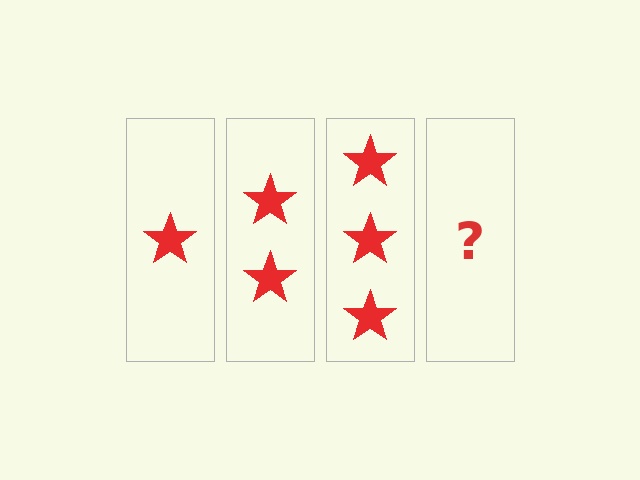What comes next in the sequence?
The next element should be 4 stars.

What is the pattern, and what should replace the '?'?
The pattern is that each step adds one more star. The '?' should be 4 stars.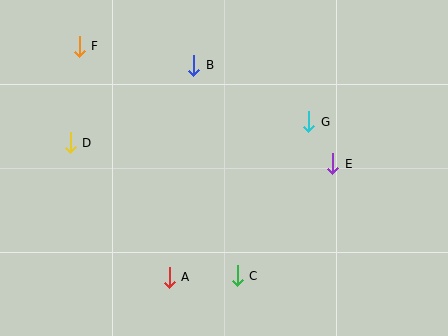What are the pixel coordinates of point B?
Point B is at (194, 65).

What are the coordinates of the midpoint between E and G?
The midpoint between E and G is at (321, 143).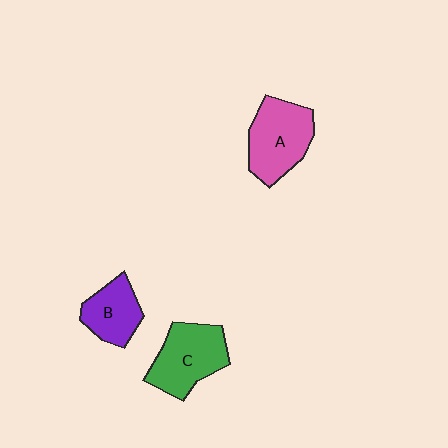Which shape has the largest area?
Shape A (pink).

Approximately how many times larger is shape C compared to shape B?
Approximately 1.4 times.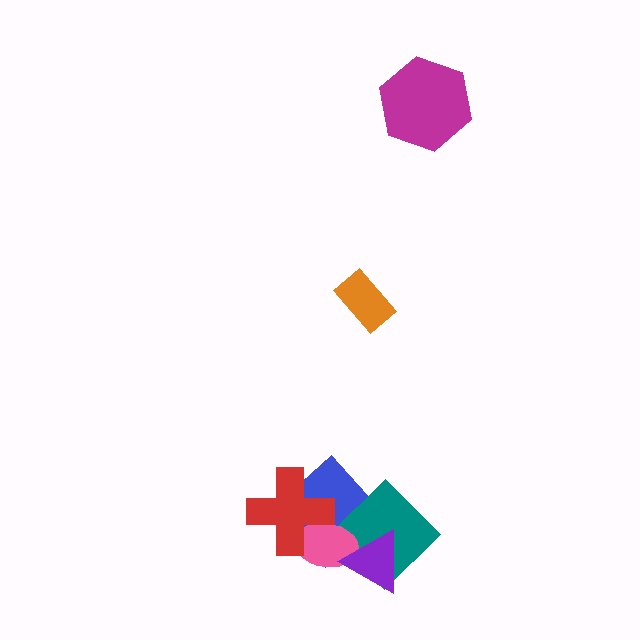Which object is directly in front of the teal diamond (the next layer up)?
The pink ellipse is directly in front of the teal diamond.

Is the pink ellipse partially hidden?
Yes, it is partially covered by another shape.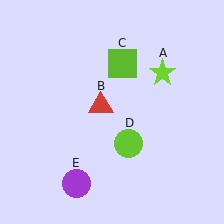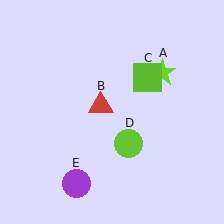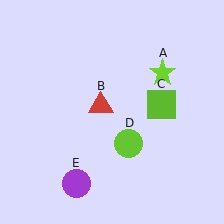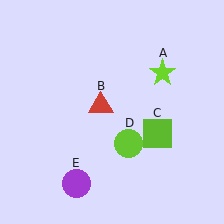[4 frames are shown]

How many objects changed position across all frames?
1 object changed position: lime square (object C).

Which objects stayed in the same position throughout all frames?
Lime star (object A) and red triangle (object B) and lime circle (object D) and purple circle (object E) remained stationary.